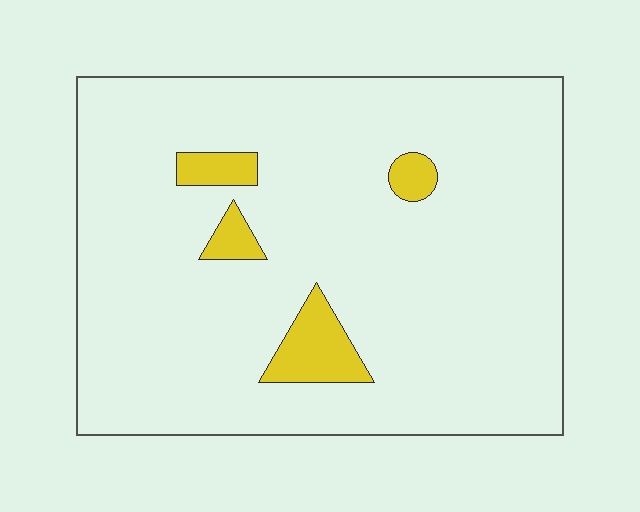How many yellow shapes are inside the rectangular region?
4.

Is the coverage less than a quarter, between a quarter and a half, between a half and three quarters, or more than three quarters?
Less than a quarter.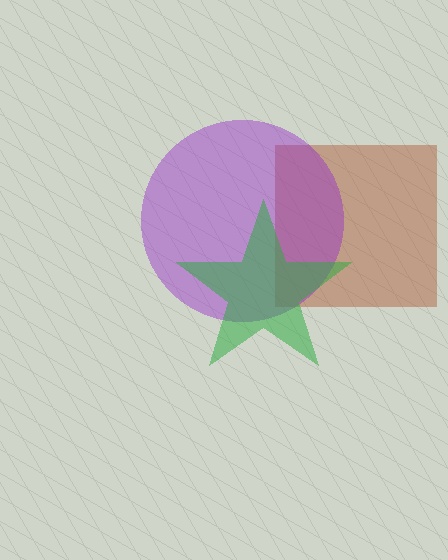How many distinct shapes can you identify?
There are 3 distinct shapes: a brown square, a purple circle, a green star.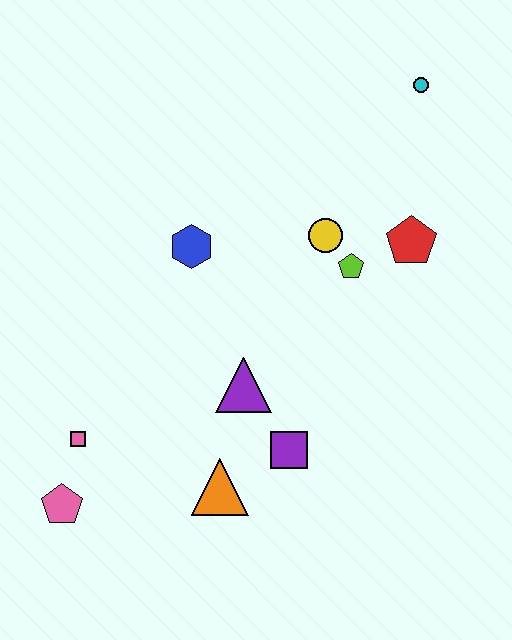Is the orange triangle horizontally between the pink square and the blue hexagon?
No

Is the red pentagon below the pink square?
No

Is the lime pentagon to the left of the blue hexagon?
No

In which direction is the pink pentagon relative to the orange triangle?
The pink pentagon is to the left of the orange triangle.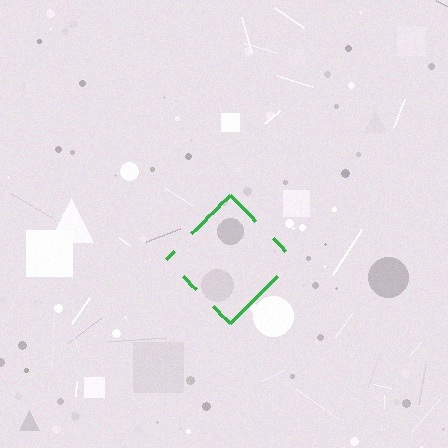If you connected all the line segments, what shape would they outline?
They would outline a diamond.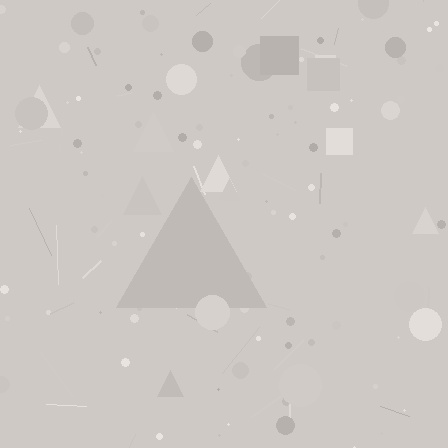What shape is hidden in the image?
A triangle is hidden in the image.